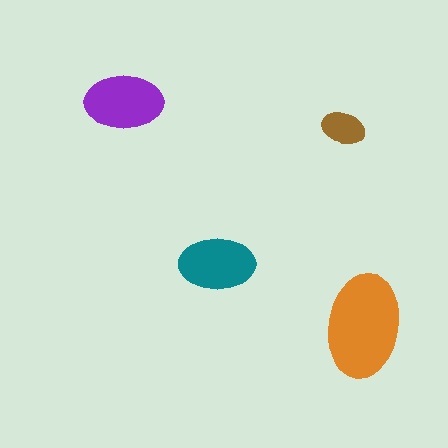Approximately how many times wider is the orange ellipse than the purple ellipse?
About 1.5 times wider.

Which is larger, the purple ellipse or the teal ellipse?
The purple one.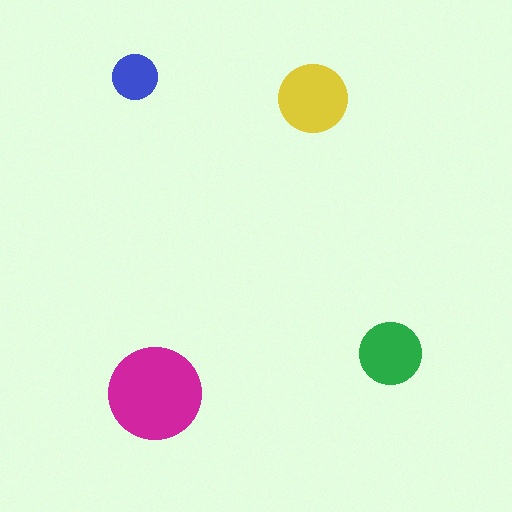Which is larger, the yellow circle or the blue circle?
The yellow one.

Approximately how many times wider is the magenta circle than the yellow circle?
About 1.5 times wider.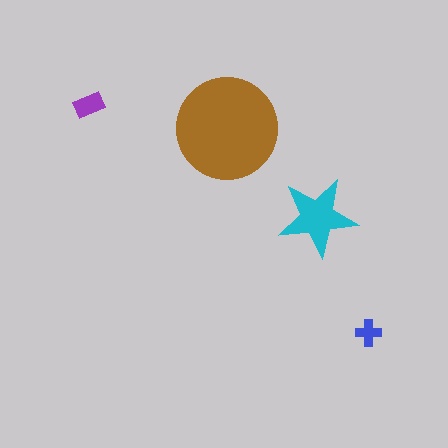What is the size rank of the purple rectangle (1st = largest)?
3rd.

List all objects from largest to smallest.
The brown circle, the cyan star, the purple rectangle, the blue cross.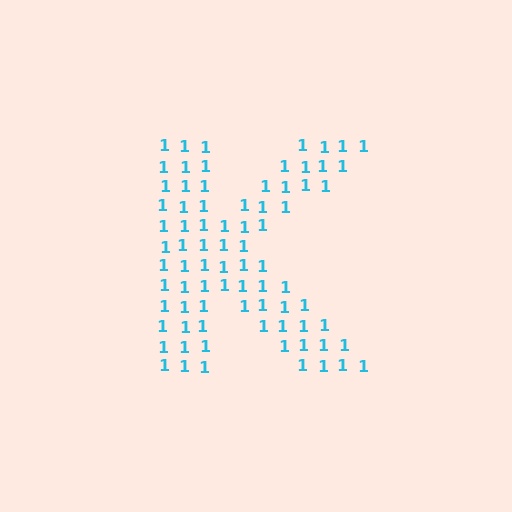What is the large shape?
The large shape is the letter K.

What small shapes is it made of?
It is made of small digit 1's.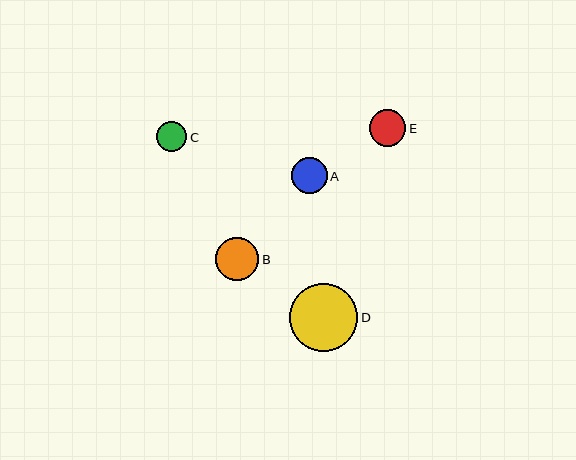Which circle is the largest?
Circle D is the largest with a size of approximately 68 pixels.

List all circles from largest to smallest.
From largest to smallest: D, B, E, A, C.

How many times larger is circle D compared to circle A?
Circle D is approximately 1.9 times the size of circle A.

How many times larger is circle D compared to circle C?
Circle D is approximately 2.3 times the size of circle C.